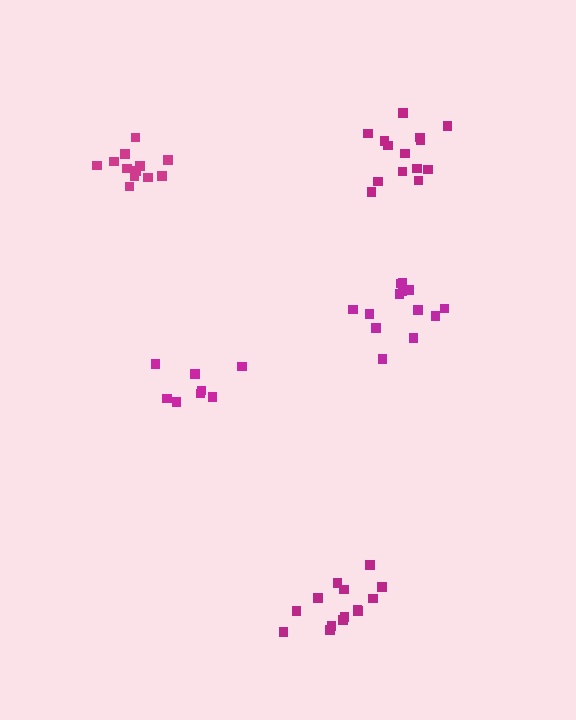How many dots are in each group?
Group 1: 14 dots, Group 2: 13 dots, Group 3: 14 dots, Group 4: 12 dots, Group 5: 8 dots (61 total).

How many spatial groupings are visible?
There are 5 spatial groupings.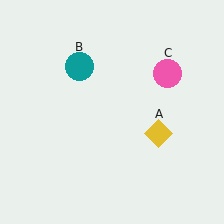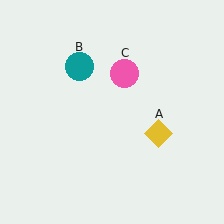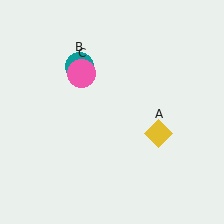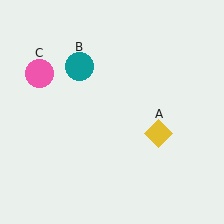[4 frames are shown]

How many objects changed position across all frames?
1 object changed position: pink circle (object C).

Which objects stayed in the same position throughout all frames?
Yellow diamond (object A) and teal circle (object B) remained stationary.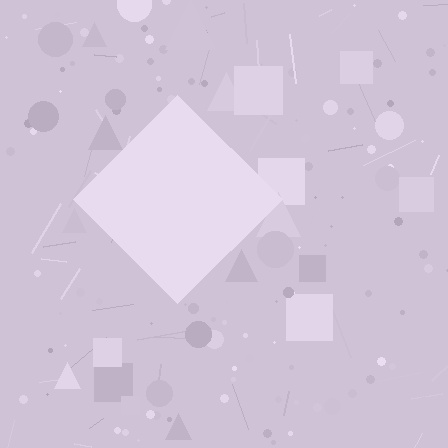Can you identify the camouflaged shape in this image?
The camouflaged shape is a diamond.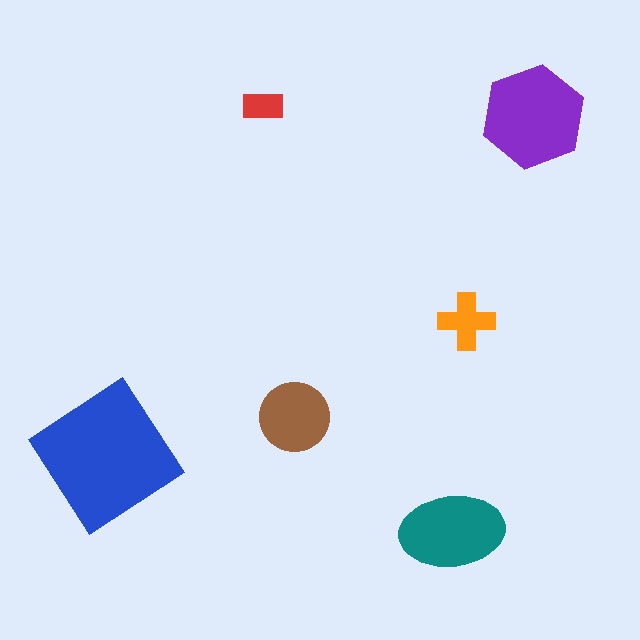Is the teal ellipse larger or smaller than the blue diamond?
Smaller.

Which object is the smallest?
The red rectangle.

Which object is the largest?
The blue diamond.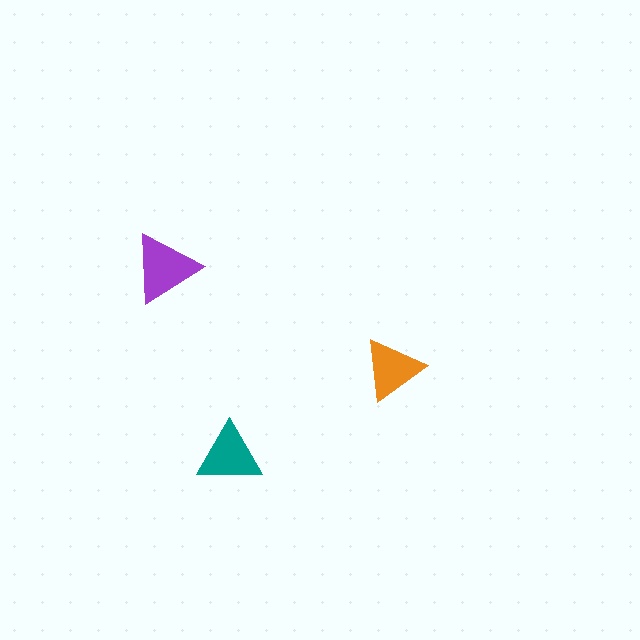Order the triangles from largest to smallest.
the purple one, the teal one, the orange one.